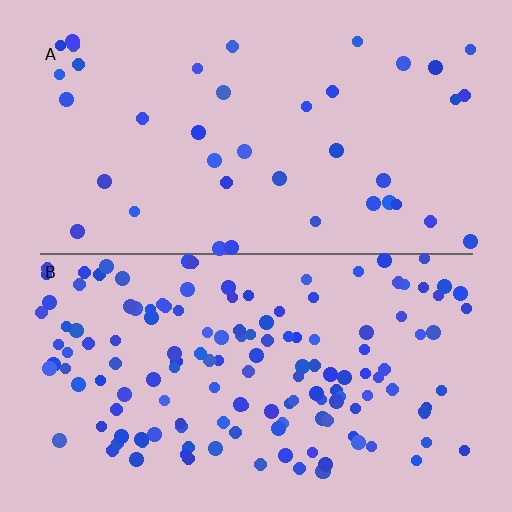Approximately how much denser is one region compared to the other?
Approximately 3.6× — region B over region A.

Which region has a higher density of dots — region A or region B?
B (the bottom).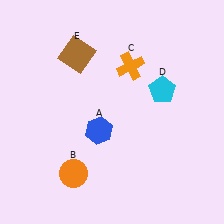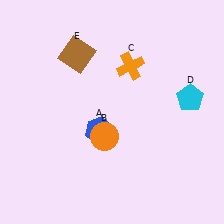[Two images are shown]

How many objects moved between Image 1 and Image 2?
2 objects moved between the two images.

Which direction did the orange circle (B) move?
The orange circle (B) moved up.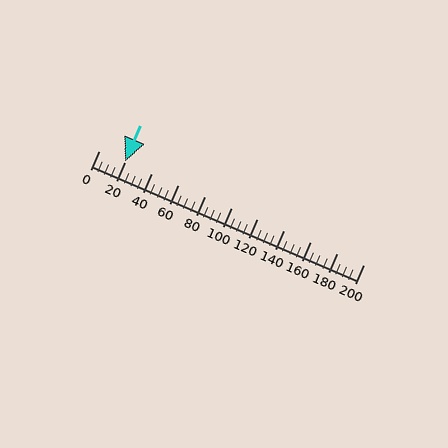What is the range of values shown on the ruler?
The ruler shows values from 0 to 200.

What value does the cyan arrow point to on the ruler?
The cyan arrow points to approximately 20.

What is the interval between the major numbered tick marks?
The major tick marks are spaced 20 units apart.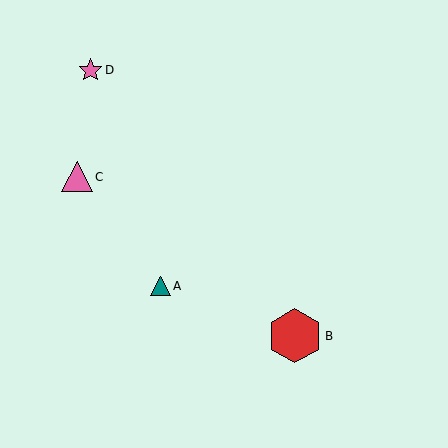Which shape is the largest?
The red hexagon (labeled B) is the largest.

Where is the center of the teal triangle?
The center of the teal triangle is at (161, 286).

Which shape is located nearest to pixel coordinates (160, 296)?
The teal triangle (labeled A) at (161, 286) is nearest to that location.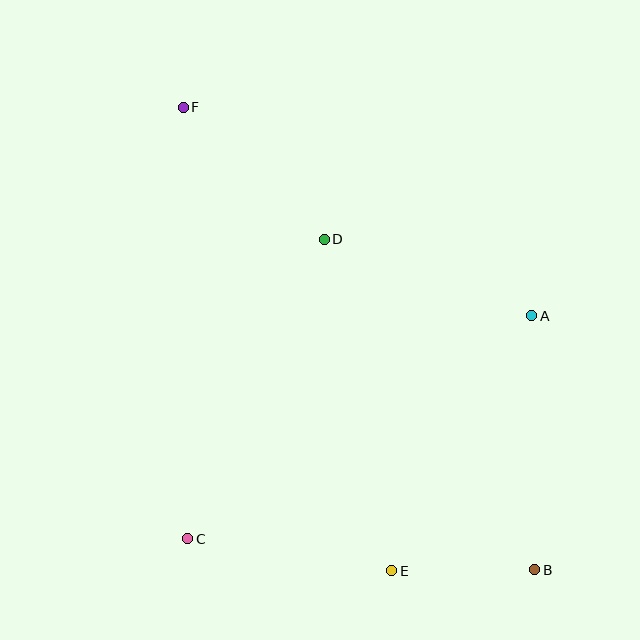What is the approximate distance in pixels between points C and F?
The distance between C and F is approximately 431 pixels.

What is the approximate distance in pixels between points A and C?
The distance between A and C is approximately 410 pixels.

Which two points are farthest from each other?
Points B and F are farthest from each other.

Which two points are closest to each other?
Points B and E are closest to each other.